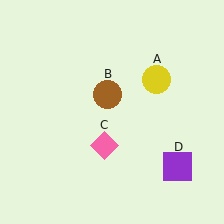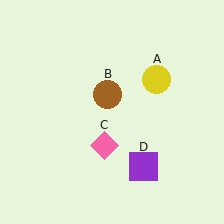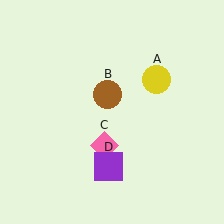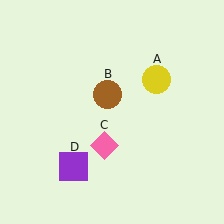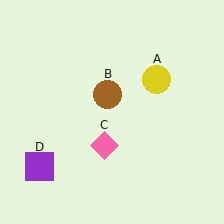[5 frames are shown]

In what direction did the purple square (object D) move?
The purple square (object D) moved left.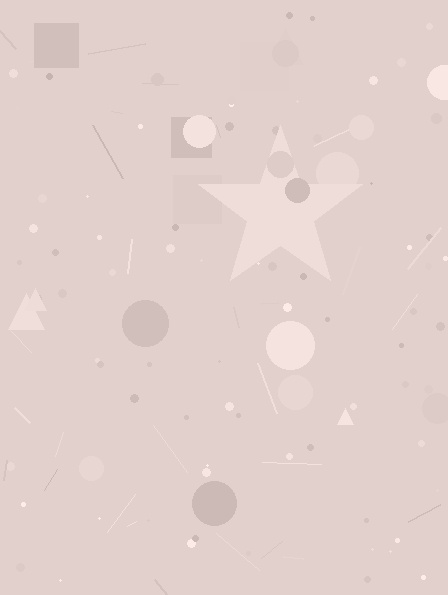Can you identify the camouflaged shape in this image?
The camouflaged shape is a star.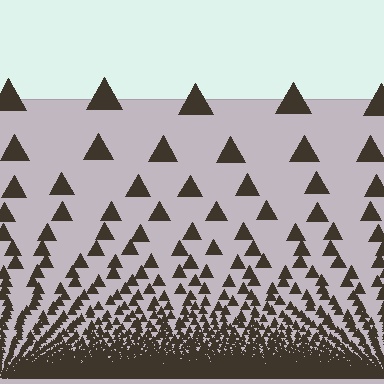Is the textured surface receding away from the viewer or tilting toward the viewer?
The surface appears to tilt toward the viewer. Texture elements get larger and sparser toward the top.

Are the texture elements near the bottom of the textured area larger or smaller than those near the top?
Smaller. The gradient is inverted — elements near the bottom are smaller and denser.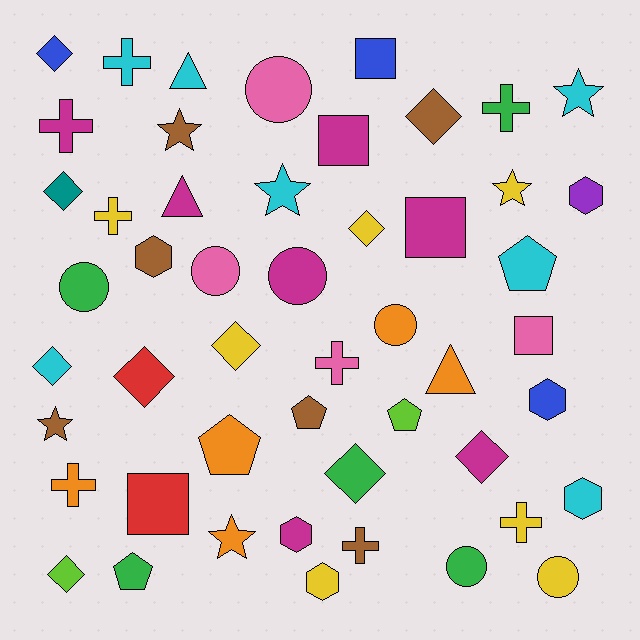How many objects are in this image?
There are 50 objects.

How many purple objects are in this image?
There is 1 purple object.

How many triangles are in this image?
There are 3 triangles.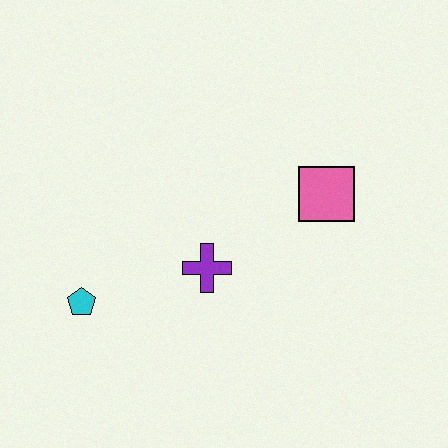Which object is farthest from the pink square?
The cyan pentagon is farthest from the pink square.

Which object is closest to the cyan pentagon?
The purple cross is closest to the cyan pentagon.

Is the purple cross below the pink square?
Yes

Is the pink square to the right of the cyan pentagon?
Yes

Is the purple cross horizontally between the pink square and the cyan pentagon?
Yes